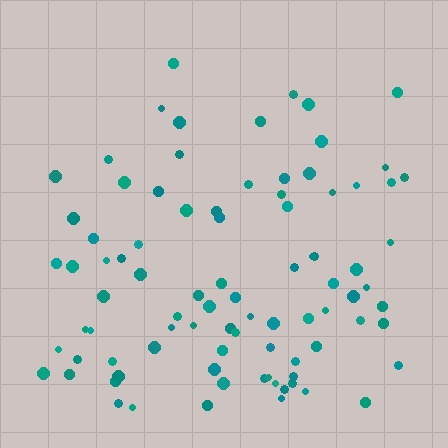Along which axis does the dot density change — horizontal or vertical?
Vertical.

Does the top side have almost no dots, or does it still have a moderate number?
Still a moderate number, just noticeably fewer than the bottom.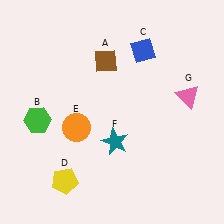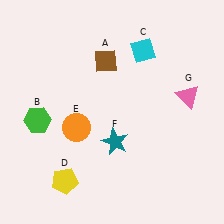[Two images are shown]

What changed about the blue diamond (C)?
In Image 1, C is blue. In Image 2, it changed to cyan.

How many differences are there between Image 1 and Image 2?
There is 1 difference between the two images.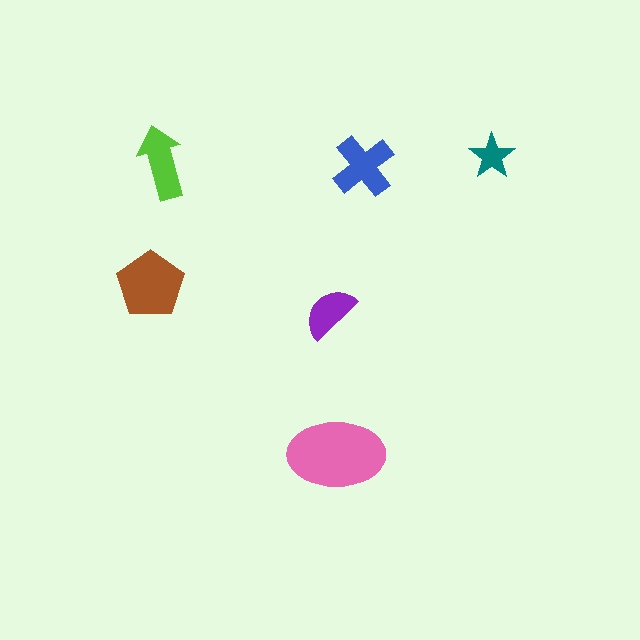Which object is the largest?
The pink ellipse.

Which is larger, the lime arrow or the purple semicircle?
The lime arrow.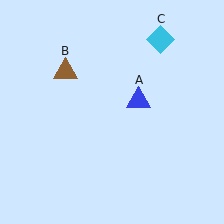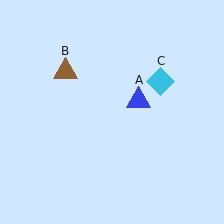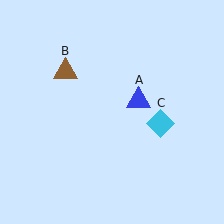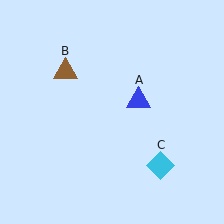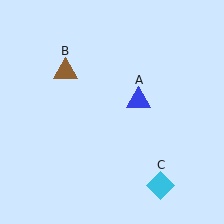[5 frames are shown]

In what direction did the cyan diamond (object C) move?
The cyan diamond (object C) moved down.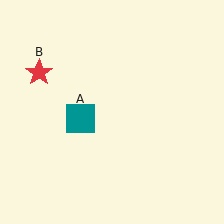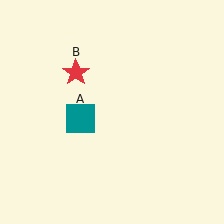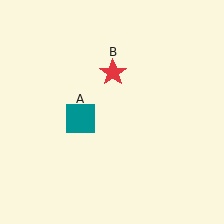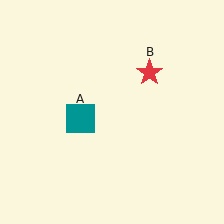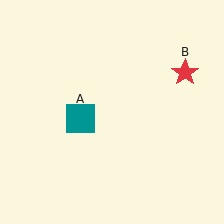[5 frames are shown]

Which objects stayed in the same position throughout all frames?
Teal square (object A) remained stationary.